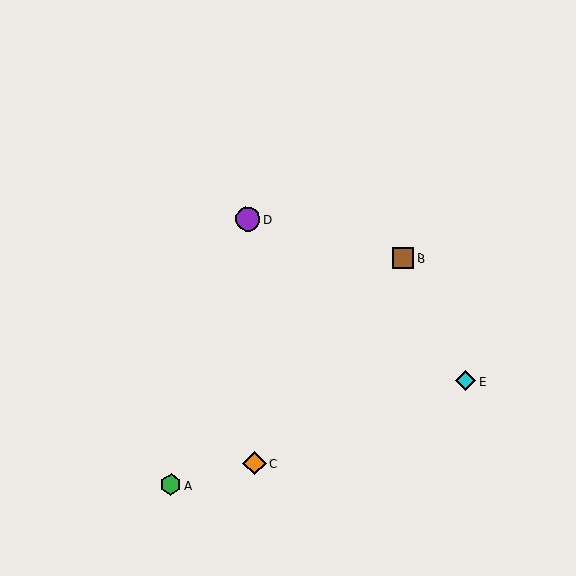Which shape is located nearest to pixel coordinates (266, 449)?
The orange diamond (labeled C) at (254, 463) is nearest to that location.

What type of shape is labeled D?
Shape D is a purple circle.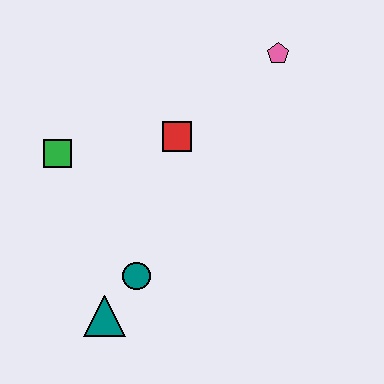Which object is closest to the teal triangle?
The teal circle is closest to the teal triangle.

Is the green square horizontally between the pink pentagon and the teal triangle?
No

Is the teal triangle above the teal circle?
No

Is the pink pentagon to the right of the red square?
Yes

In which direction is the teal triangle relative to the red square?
The teal triangle is below the red square.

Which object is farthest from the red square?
The teal triangle is farthest from the red square.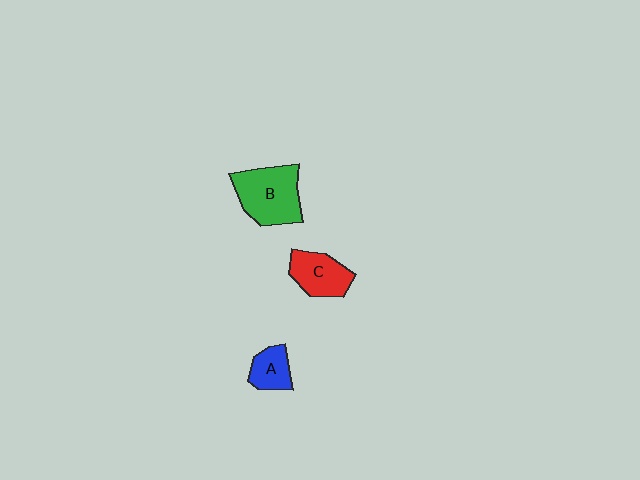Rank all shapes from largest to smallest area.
From largest to smallest: B (green), C (red), A (blue).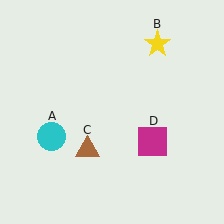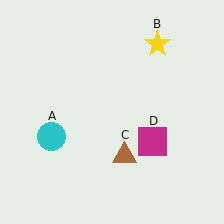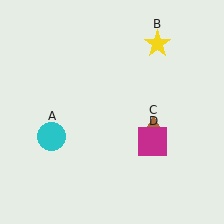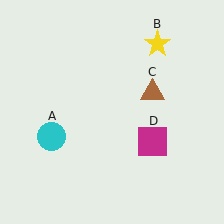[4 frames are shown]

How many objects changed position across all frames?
1 object changed position: brown triangle (object C).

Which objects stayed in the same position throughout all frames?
Cyan circle (object A) and yellow star (object B) and magenta square (object D) remained stationary.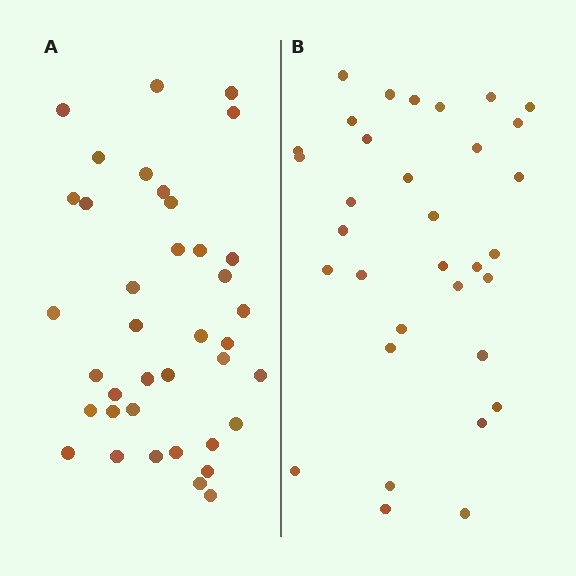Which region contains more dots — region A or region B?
Region A (the left region) has more dots.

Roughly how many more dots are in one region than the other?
Region A has about 5 more dots than region B.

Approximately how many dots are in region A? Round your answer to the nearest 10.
About 40 dots. (The exact count is 38, which rounds to 40.)